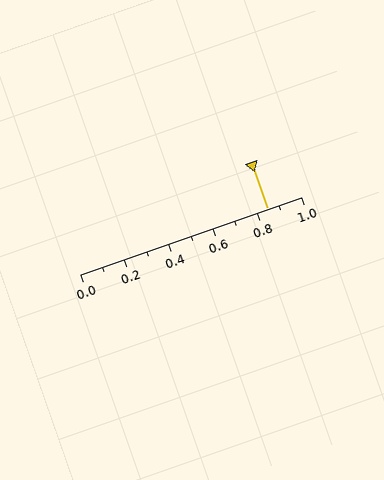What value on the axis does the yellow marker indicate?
The marker indicates approximately 0.85.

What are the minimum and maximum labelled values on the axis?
The axis runs from 0.0 to 1.0.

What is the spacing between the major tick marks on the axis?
The major ticks are spaced 0.2 apart.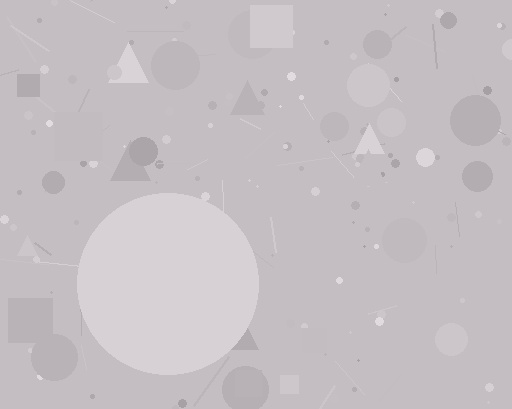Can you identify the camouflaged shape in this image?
The camouflaged shape is a circle.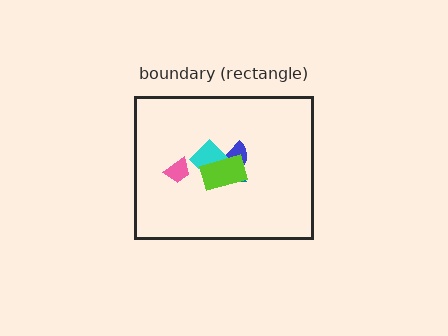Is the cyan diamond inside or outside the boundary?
Inside.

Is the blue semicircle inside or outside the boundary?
Inside.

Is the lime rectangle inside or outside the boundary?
Inside.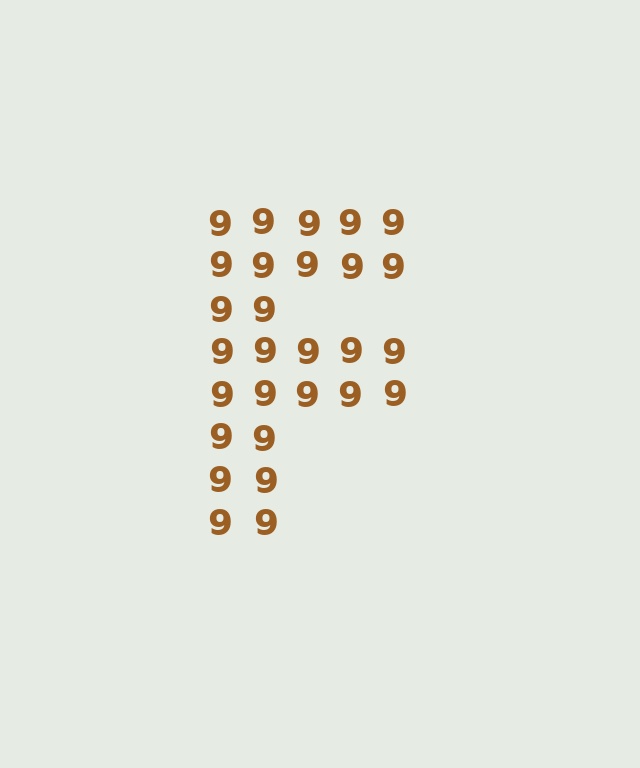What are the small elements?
The small elements are digit 9's.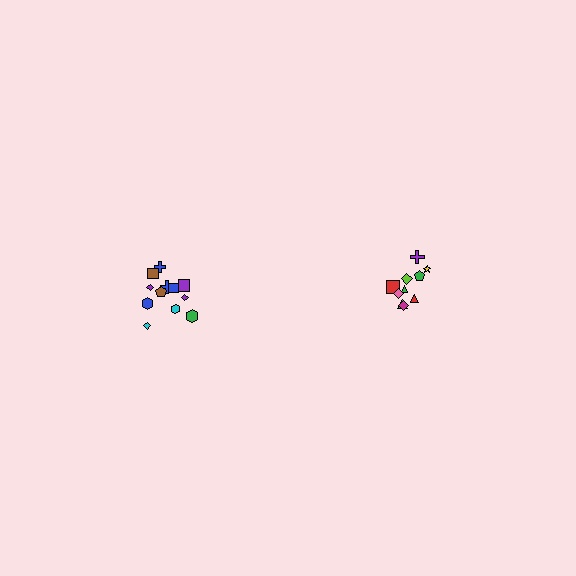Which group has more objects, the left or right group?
The left group.